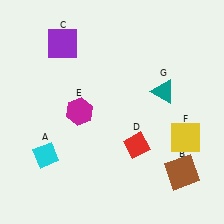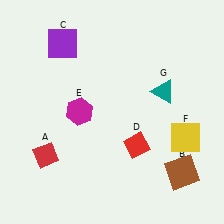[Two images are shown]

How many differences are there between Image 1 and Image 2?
There is 1 difference between the two images.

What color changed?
The diamond (A) changed from cyan in Image 1 to red in Image 2.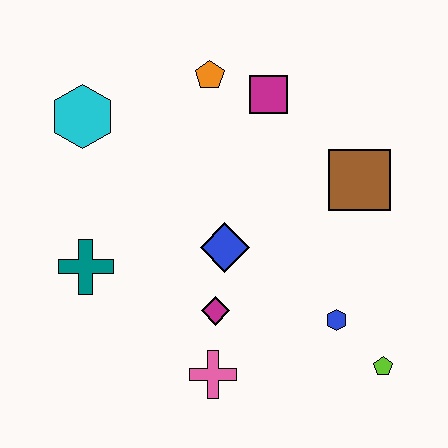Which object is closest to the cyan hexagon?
The orange pentagon is closest to the cyan hexagon.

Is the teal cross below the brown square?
Yes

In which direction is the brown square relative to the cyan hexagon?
The brown square is to the right of the cyan hexagon.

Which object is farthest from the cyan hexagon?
The lime pentagon is farthest from the cyan hexagon.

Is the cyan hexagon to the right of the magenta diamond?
No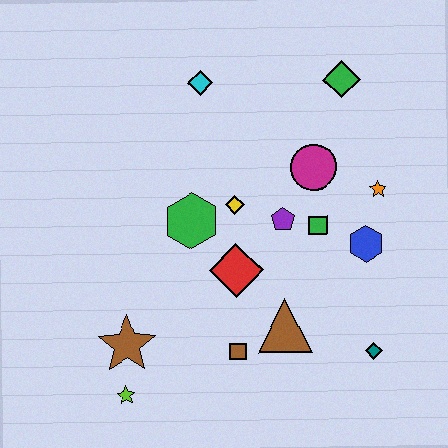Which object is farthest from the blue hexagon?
The lime star is farthest from the blue hexagon.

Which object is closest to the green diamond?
The magenta circle is closest to the green diamond.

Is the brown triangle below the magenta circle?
Yes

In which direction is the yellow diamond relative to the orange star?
The yellow diamond is to the left of the orange star.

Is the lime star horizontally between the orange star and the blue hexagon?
No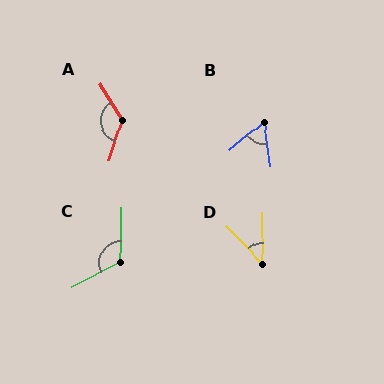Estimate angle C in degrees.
Approximately 118 degrees.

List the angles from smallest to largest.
D (45°), B (59°), C (118°), A (130°).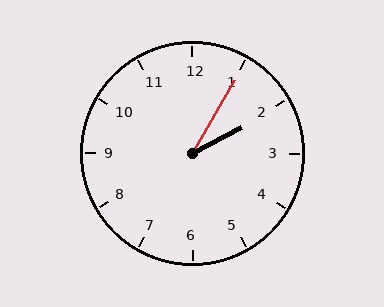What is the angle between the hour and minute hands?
Approximately 32 degrees.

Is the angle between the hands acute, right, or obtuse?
It is acute.